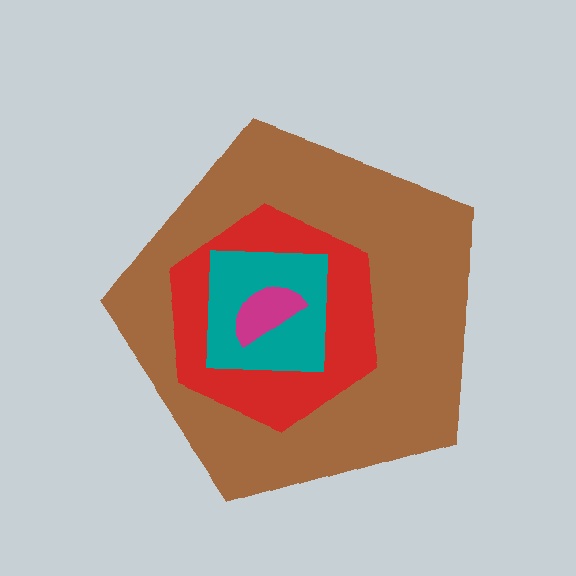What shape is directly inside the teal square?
The magenta semicircle.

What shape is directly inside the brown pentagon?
The red hexagon.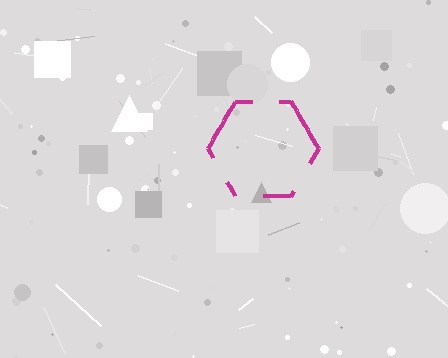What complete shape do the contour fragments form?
The contour fragments form a hexagon.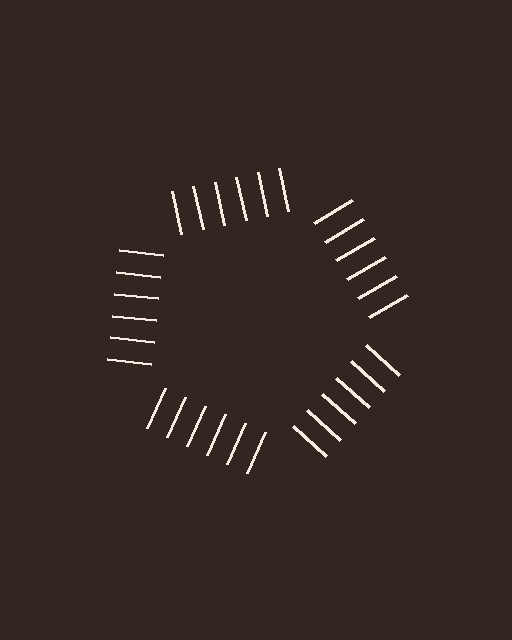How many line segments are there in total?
30 — 6 along each of the 5 edges.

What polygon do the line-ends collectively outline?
An illusory pentagon — the line segments terminate on its edges but no continuous stroke is drawn.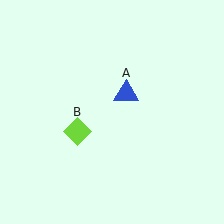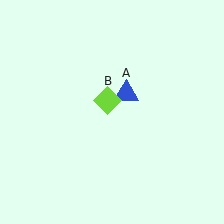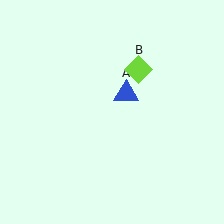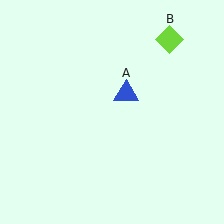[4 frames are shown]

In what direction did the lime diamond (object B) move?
The lime diamond (object B) moved up and to the right.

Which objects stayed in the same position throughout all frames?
Blue triangle (object A) remained stationary.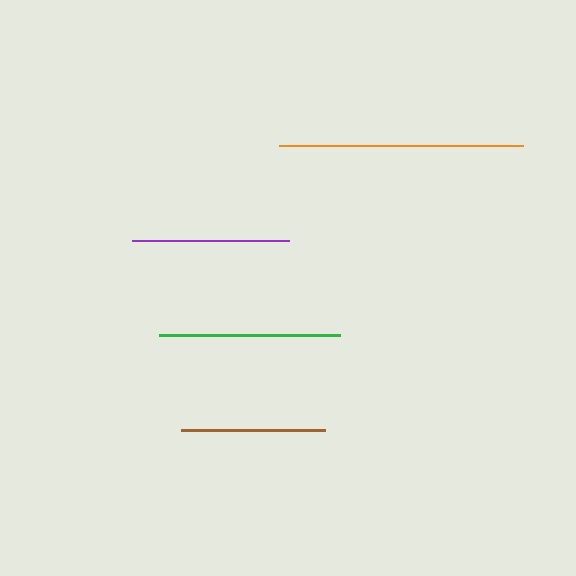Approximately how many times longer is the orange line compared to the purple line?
The orange line is approximately 1.6 times the length of the purple line.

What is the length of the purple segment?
The purple segment is approximately 157 pixels long.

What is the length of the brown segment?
The brown segment is approximately 144 pixels long.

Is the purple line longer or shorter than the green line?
The green line is longer than the purple line.